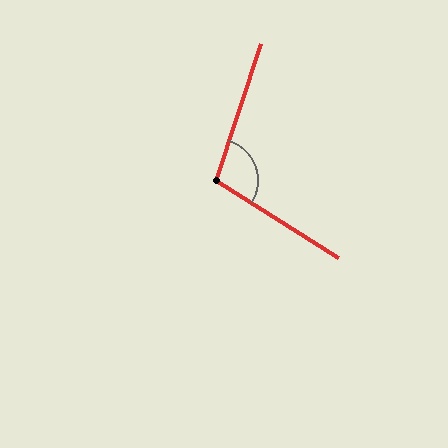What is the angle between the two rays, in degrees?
Approximately 104 degrees.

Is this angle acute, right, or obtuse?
It is obtuse.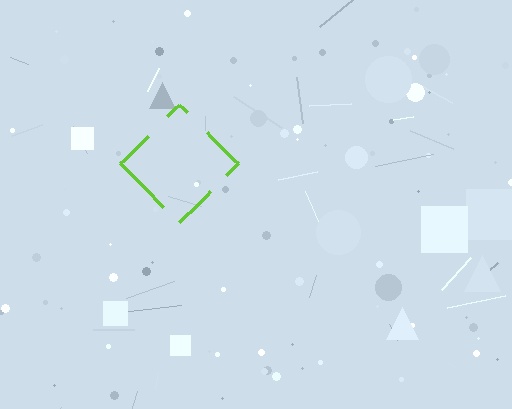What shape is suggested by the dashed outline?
The dashed outline suggests a diamond.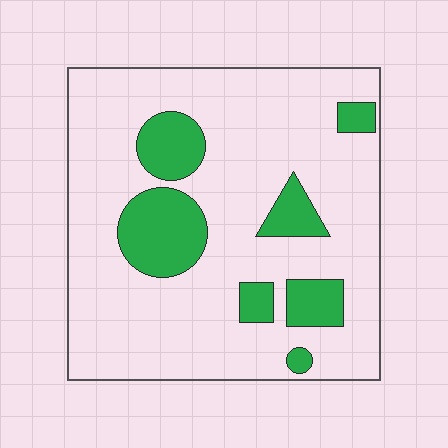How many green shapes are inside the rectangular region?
7.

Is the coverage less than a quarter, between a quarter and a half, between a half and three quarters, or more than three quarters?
Less than a quarter.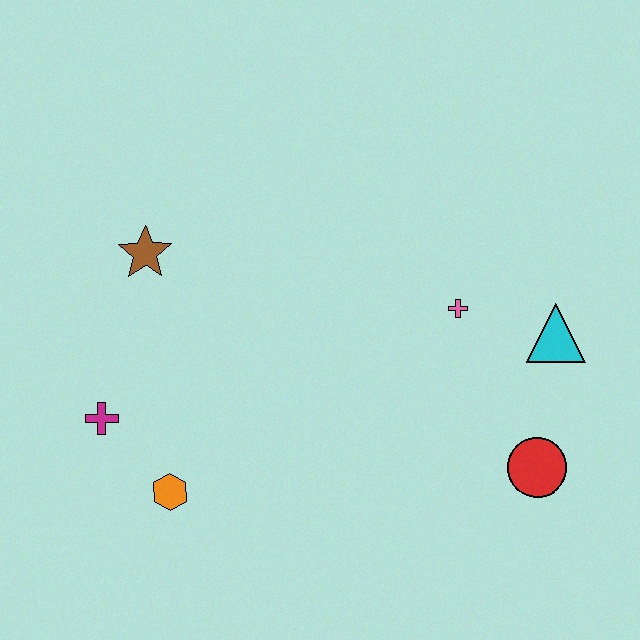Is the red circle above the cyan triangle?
No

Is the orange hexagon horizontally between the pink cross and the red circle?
No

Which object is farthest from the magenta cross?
The cyan triangle is farthest from the magenta cross.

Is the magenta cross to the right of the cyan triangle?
No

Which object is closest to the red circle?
The cyan triangle is closest to the red circle.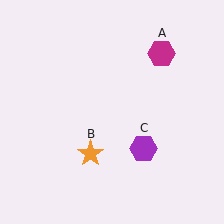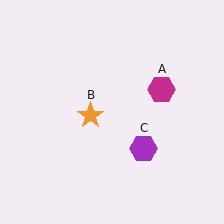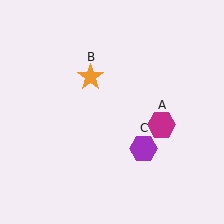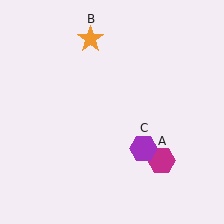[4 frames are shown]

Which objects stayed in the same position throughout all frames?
Purple hexagon (object C) remained stationary.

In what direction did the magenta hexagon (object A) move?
The magenta hexagon (object A) moved down.